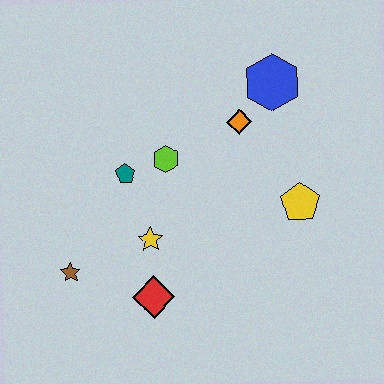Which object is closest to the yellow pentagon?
The orange diamond is closest to the yellow pentagon.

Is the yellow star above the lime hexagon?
No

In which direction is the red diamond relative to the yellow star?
The red diamond is below the yellow star.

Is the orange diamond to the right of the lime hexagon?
Yes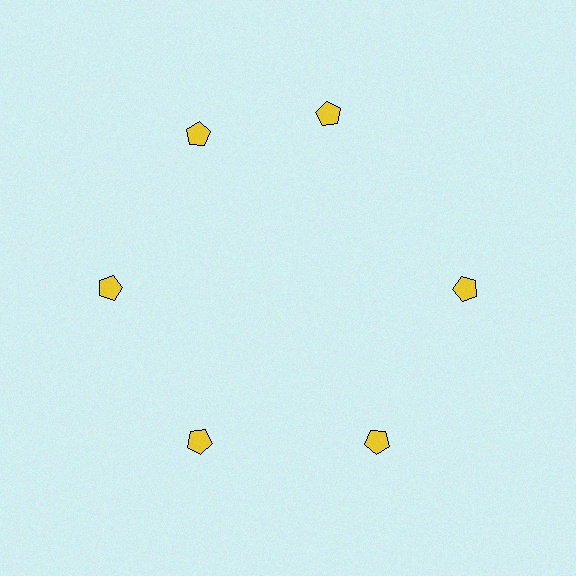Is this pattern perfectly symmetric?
No. The 6 yellow pentagons are arranged in a ring, but one element near the 1 o'clock position is rotated out of alignment along the ring, breaking the 6-fold rotational symmetry.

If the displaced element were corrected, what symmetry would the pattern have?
It would have 6-fold rotational symmetry — the pattern would map onto itself every 60 degrees.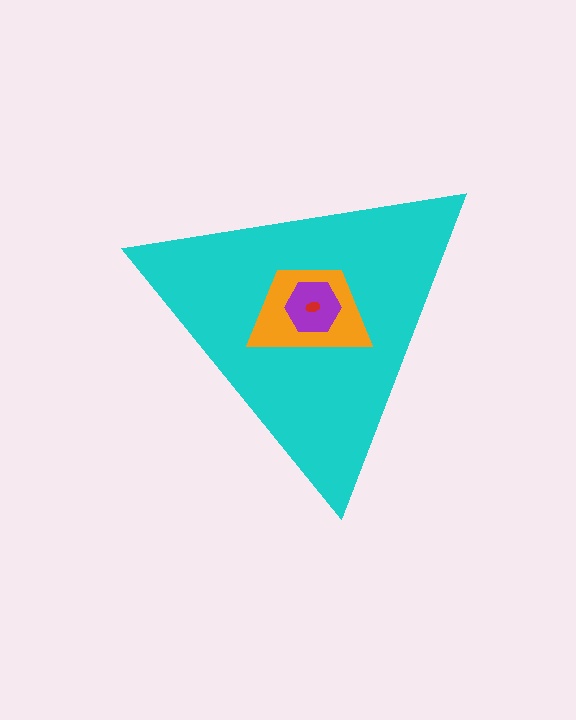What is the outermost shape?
The cyan triangle.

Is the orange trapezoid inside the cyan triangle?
Yes.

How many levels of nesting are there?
4.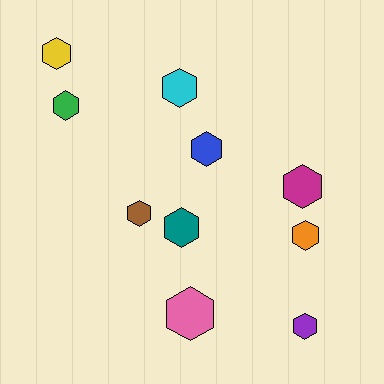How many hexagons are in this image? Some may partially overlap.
There are 10 hexagons.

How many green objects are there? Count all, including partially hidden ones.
There is 1 green object.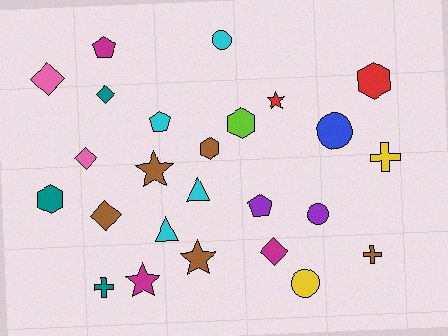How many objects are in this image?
There are 25 objects.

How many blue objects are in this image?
There is 1 blue object.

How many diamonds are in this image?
There are 5 diamonds.